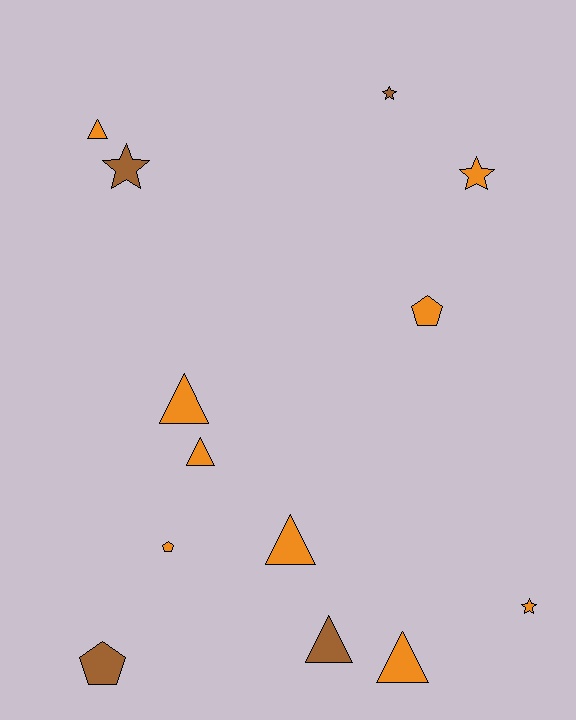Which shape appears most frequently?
Triangle, with 6 objects.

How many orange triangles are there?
There are 5 orange triangles.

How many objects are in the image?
There are 13 objects.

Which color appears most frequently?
Orange, with 9 objects.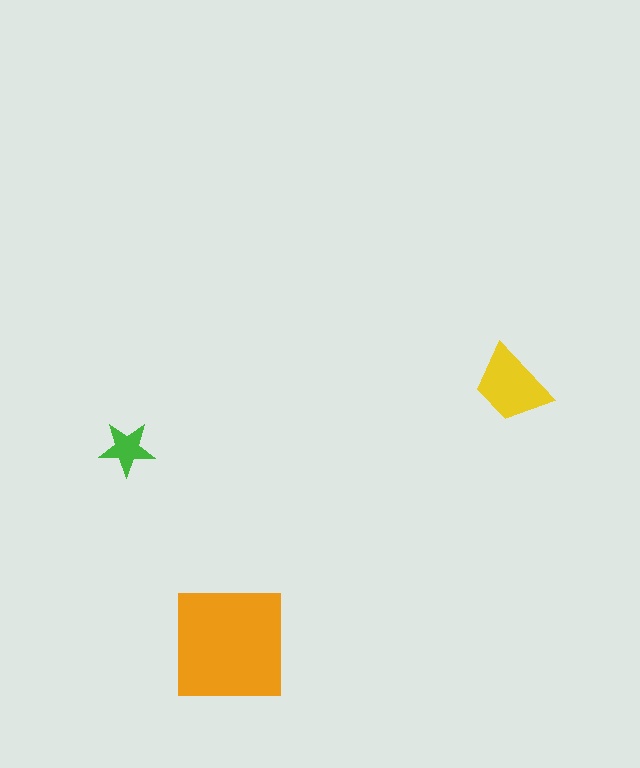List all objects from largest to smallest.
The orange square, the yellow trapezoid, the green star.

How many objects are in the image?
There are 3 objects in the image.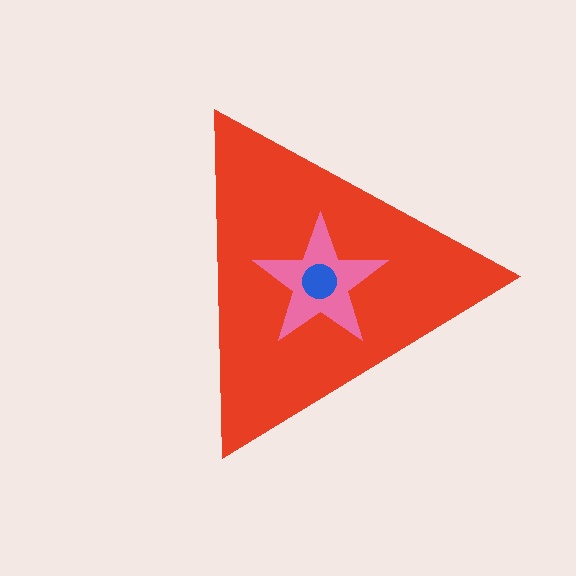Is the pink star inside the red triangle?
Yes.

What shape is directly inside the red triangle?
The pink star.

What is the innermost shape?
The blue circle.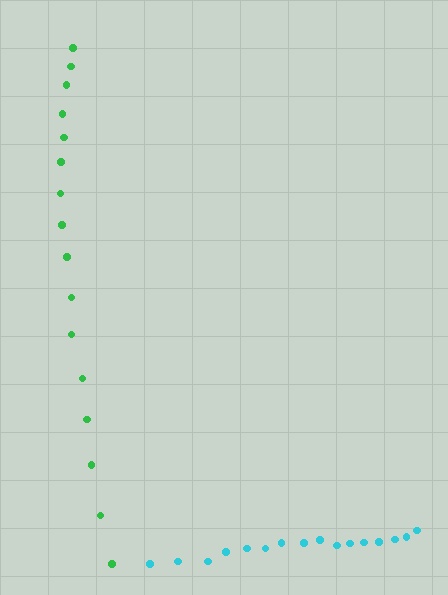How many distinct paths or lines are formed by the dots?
There are 2 distinct paths.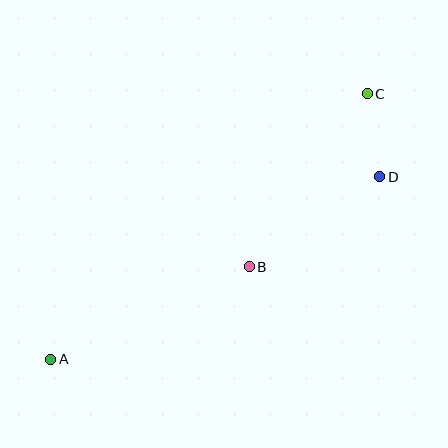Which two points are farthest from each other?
Points A and C are farthest from each other.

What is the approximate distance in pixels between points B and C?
The distance between B and C is approximately 209 pixels.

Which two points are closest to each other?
Points C and D are closest to each other.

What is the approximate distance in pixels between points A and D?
The distance between A and D is approximately 376 pixels.